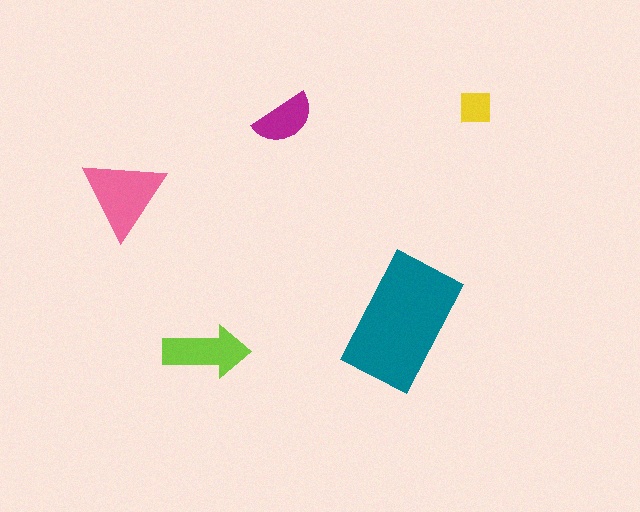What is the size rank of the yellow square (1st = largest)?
5th.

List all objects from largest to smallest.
The teal rectangle, the pink triangle, the lime arrow, the magenta semicircle, the yellow square.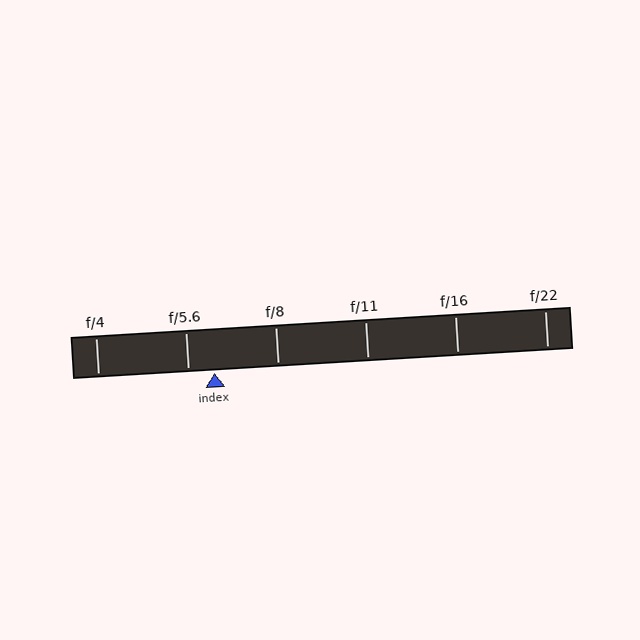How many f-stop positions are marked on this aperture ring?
There are 6 f-stop positions marked.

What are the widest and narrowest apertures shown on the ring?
The widest aperture shown is f/4 and the narrowest is f/22.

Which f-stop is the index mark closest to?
The index mark is closest to f/5.6.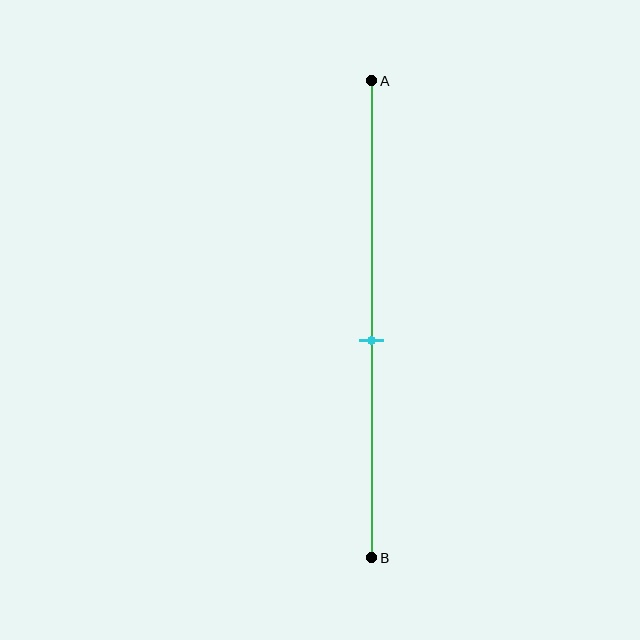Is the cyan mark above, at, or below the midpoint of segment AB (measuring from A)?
The cyan mark is below the midpoint of segment AB.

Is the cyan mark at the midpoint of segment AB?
No, the mark is at about 55% from A, not at the 50% midpoint.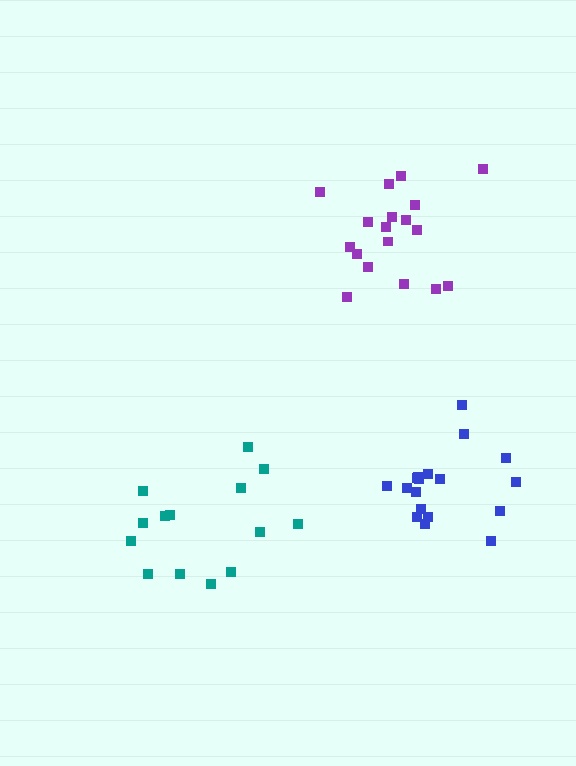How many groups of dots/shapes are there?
There are 3 groups.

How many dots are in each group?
Group 1: 18 dots, Group 2: 18 dots, Group 3: 14 dots (50 total).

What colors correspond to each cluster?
The clusters are colored: blue, purple, teal.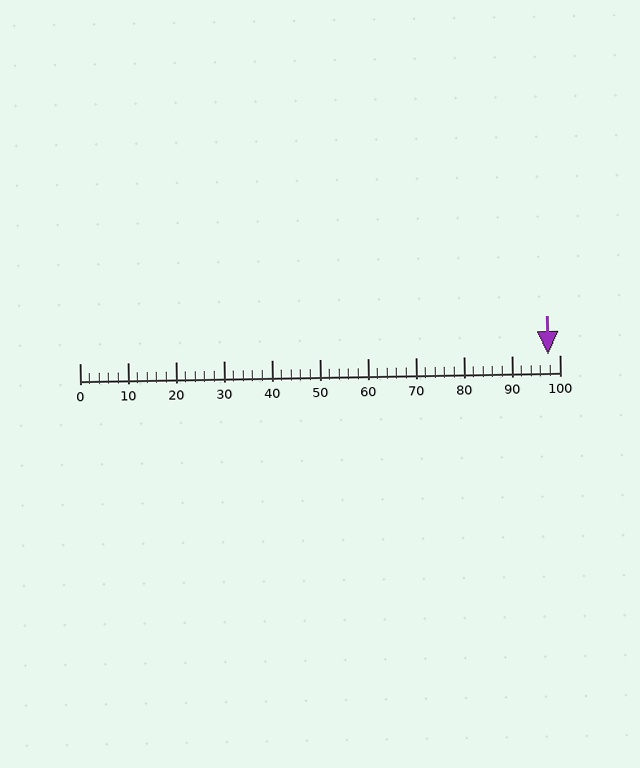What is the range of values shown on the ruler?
The ruler shows values from 0 to 100.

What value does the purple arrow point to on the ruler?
The purple arrow points to approximately 98.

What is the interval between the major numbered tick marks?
The major tick marks are spaced 10 units apart.